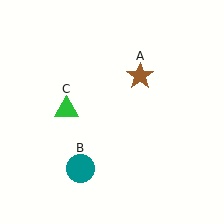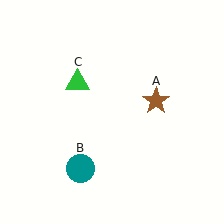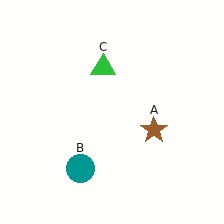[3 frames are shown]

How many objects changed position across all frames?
2 objects changed position: brown star (object A), green triangle (object C).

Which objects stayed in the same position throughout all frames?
Teal circle (object B) remained stationary.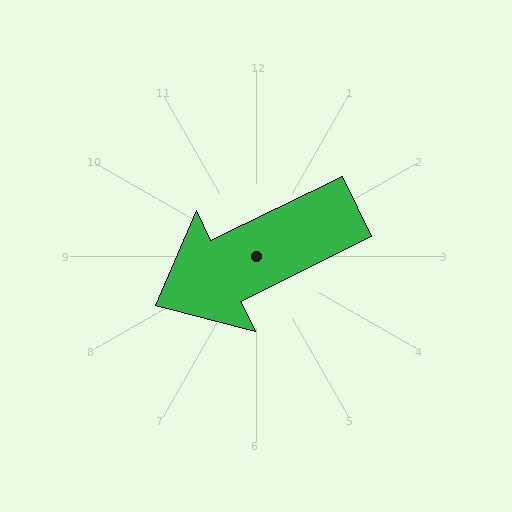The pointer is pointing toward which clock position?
Roughly 8 o'clock.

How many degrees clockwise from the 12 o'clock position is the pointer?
Approximately 244 degrees.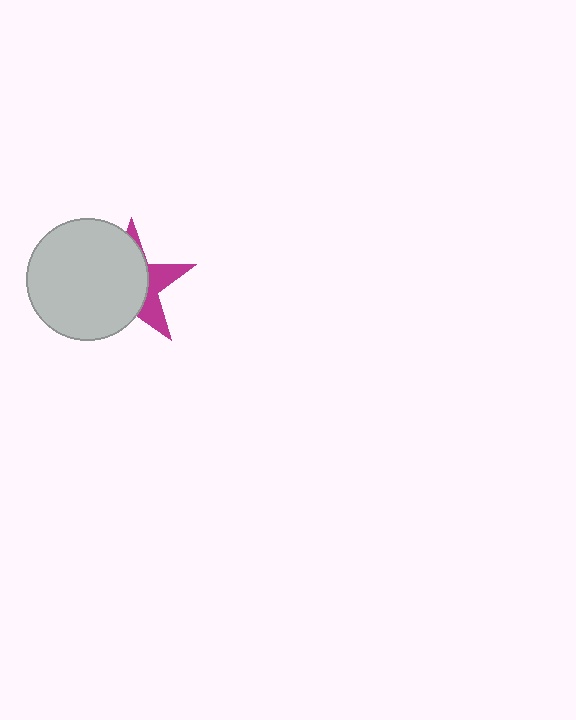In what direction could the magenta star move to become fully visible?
The magenta star could move right. That would shift it out from behind the light gray circle entirely.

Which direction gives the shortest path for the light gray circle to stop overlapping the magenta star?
Moving left gives the shortest separation.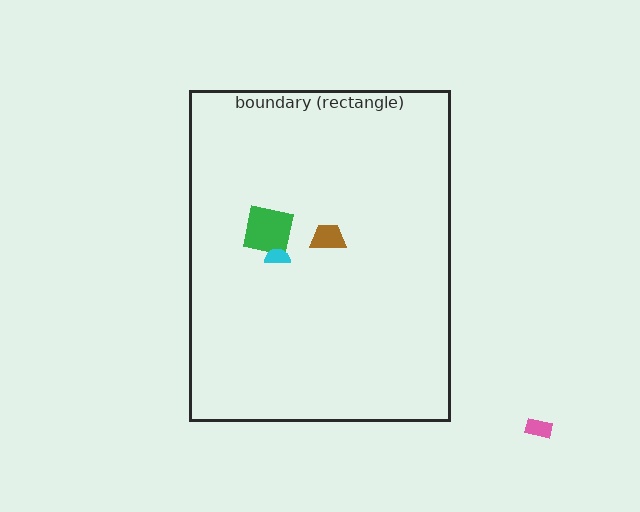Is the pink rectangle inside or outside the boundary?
Outside.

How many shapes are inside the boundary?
3 inside, 1 outside.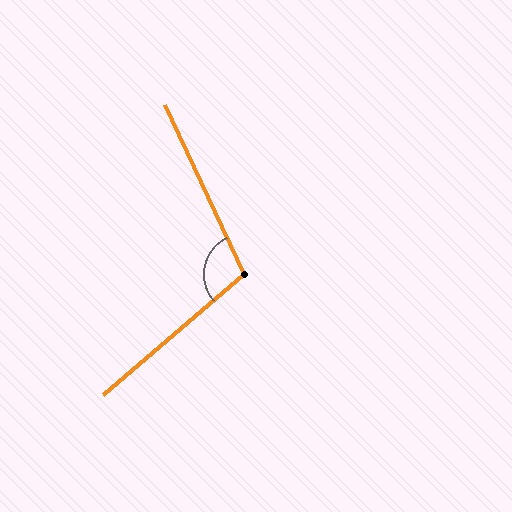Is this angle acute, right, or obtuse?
It is obtuse.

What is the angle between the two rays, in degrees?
Approximately 106 degrees.